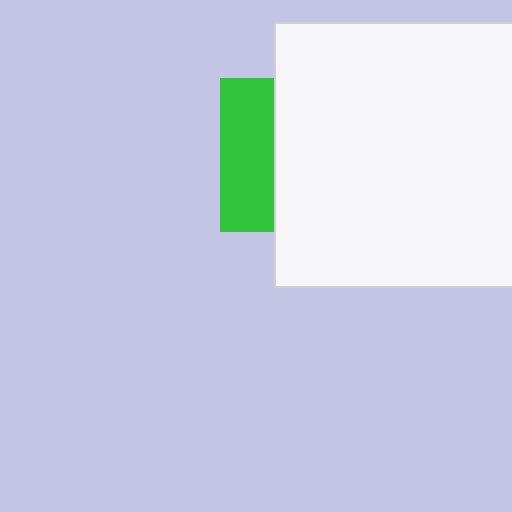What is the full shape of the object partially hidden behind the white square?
The partially hidden object is a green square.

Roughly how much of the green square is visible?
A small part of it is visible (roughly 35%).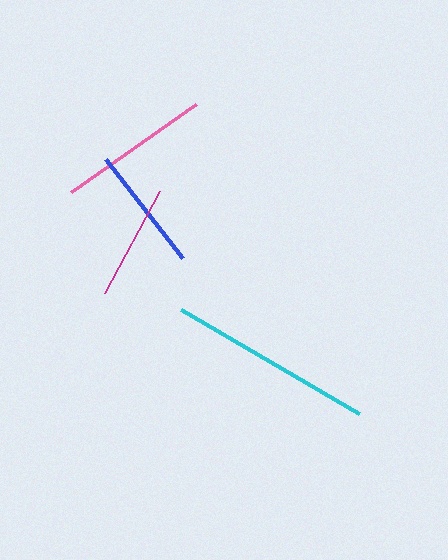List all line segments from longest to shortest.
From longest to shortest: cyan, pink, blue, magenta.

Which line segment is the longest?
The cyan line is the longest at approximately 206 pixels.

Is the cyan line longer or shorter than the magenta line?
The cyan line is longer than the magenta line.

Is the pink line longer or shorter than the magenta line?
The pink line is longer than the magenta line.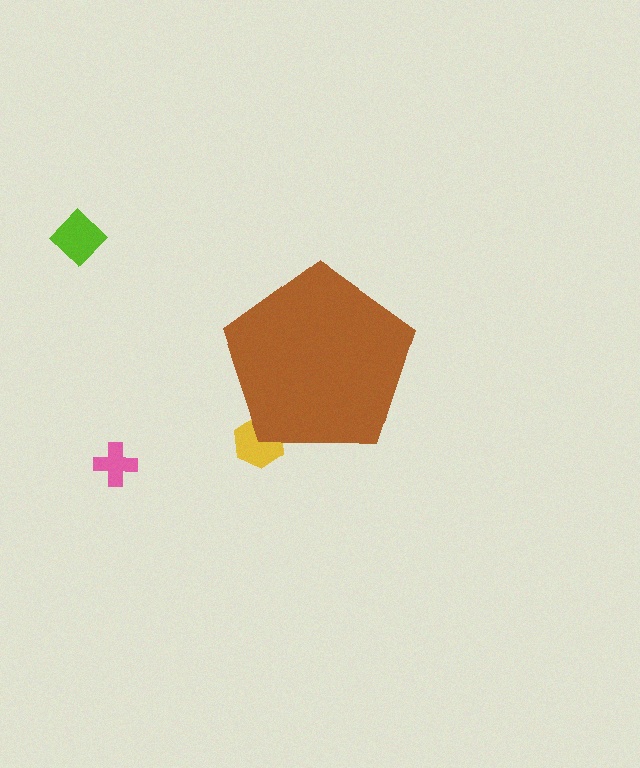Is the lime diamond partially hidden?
No, the lime diamond is fully visible.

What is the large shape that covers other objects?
A brown pentagon.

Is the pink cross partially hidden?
No, the pink cross is fully visible.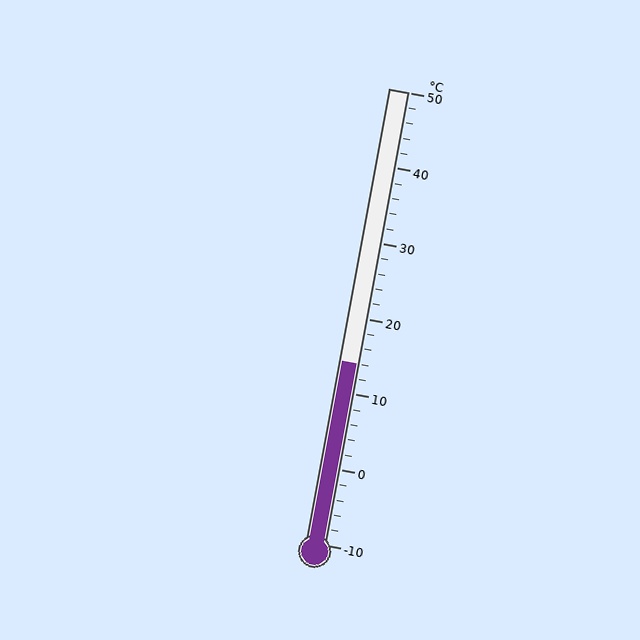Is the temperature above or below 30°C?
The temperature is below 30°C.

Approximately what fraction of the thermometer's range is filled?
The thermometer is filled to approximately 40% of its range.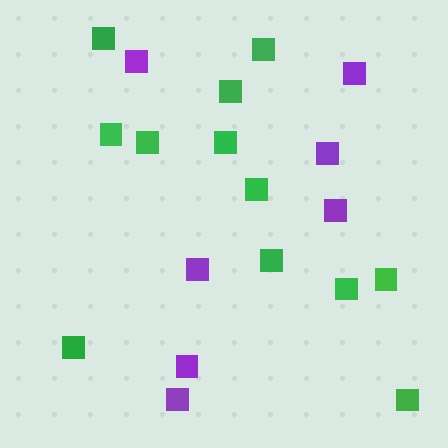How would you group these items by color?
There are 2 groups: one group of purple squares (7) and one group of green squares (12).